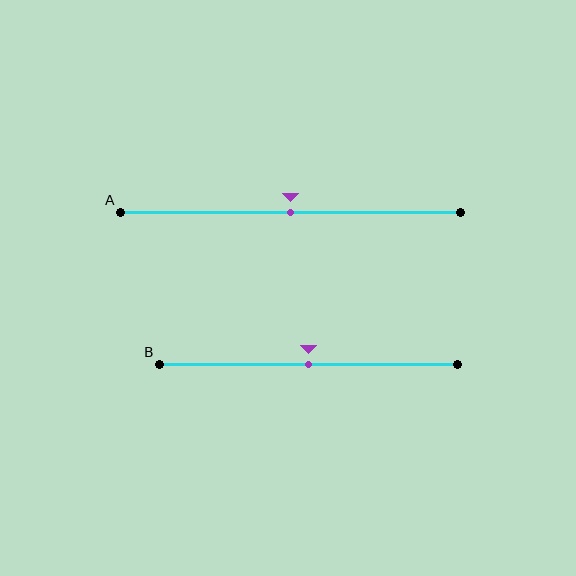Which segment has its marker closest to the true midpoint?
Segment A has its marker closest to the true midpoint.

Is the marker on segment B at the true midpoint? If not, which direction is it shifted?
Yes, the marker on segment B is at the true midpoint.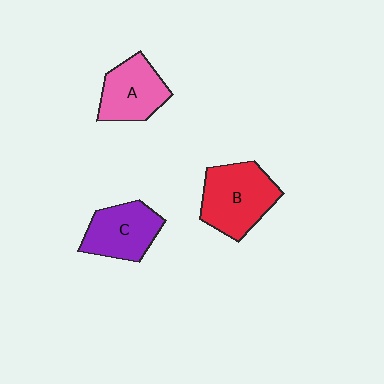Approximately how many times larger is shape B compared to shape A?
Approximately 1.3 times.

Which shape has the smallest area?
Shape A (pink).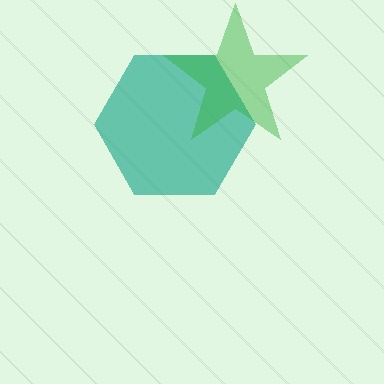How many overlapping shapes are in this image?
There are 2 overlapping shapes in the image.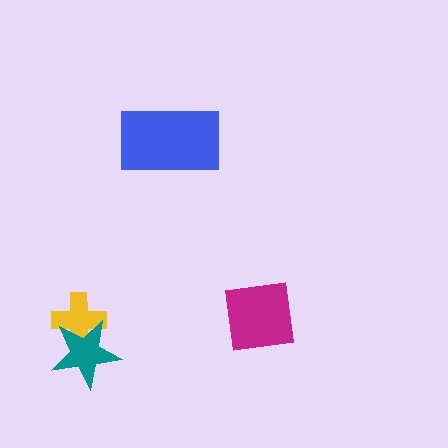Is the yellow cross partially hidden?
Yes, it is partially covered by another shape.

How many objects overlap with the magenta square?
0 objects overlap with the magenta square.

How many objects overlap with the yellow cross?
1 object overlaps with the yellow cross.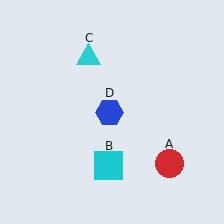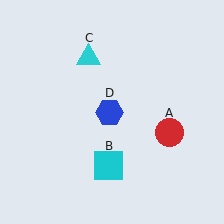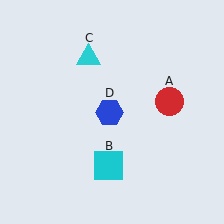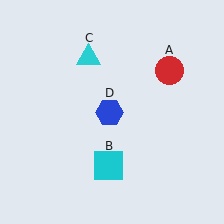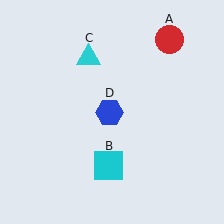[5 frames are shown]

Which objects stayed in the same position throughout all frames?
Cyan square (object B) and cyan triangle (object C) and blue hexagon (object D) remained stationary.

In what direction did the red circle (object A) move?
The red circle (object A) moved up.